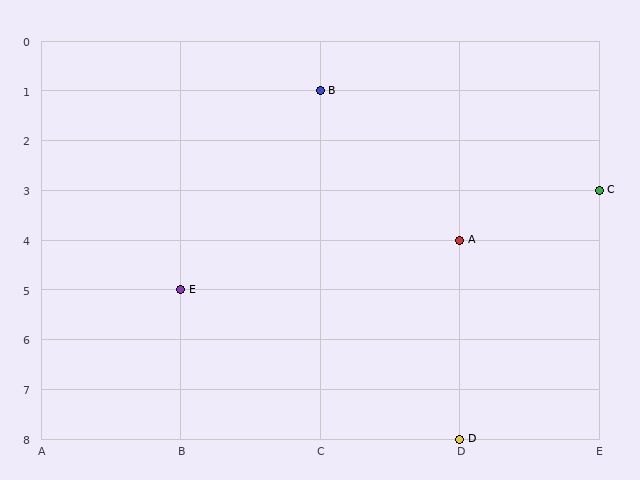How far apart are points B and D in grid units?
Points B and D are 1 column and 7 rows apart (about 7.1 grid units diagonally).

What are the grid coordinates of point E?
Point E is at grid coordinates (B, 5).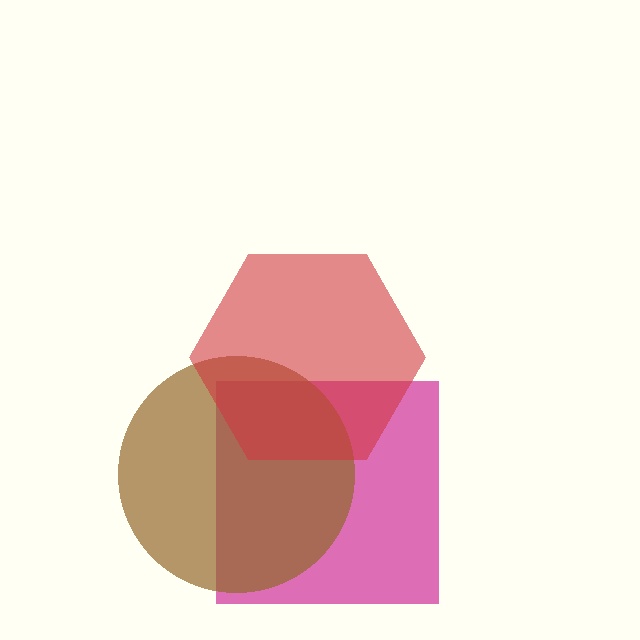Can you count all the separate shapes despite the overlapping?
Yes, there are 3 separate shapes.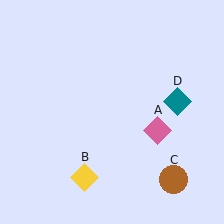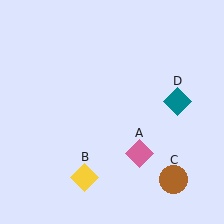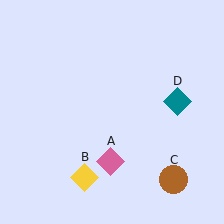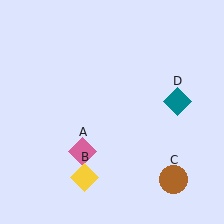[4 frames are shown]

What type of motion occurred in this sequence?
The pink diamond (object A) rotated clockwise around the center of the scene.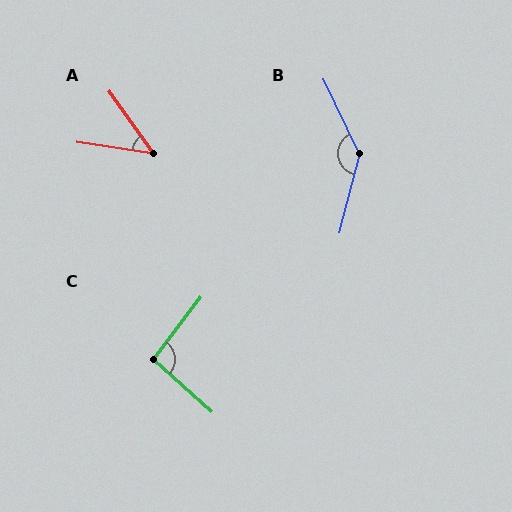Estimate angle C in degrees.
Approximately 95 degrees.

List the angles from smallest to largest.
A (46°), C (95°), B (140°).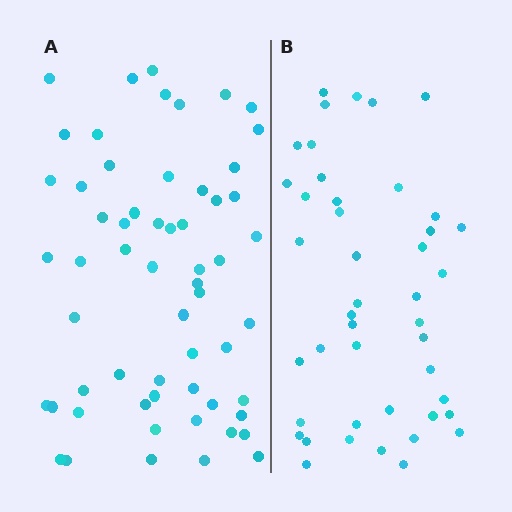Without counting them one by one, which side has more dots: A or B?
Region A (the left region) has more dots.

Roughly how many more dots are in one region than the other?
Region A has approximately 15 more dots than region B.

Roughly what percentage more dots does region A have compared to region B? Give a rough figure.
About 35% more.